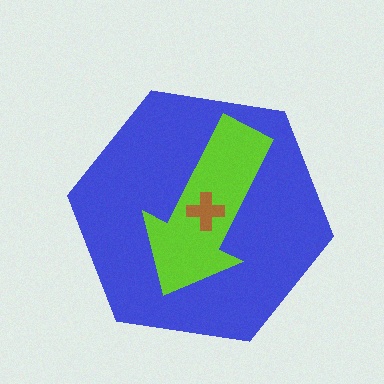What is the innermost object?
The brown cross.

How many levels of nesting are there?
3.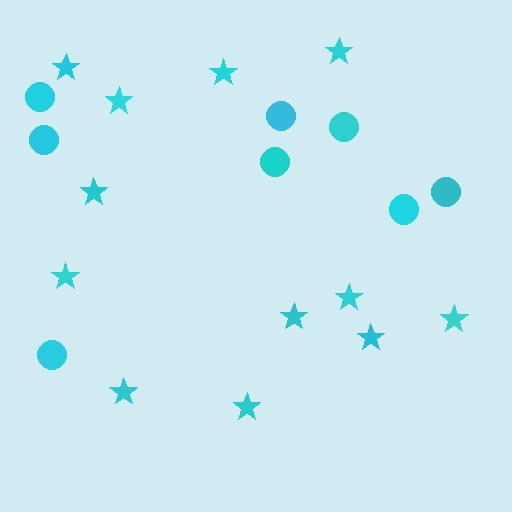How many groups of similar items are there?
There are 2 groups: one group of circles (8) and one group of stars (12).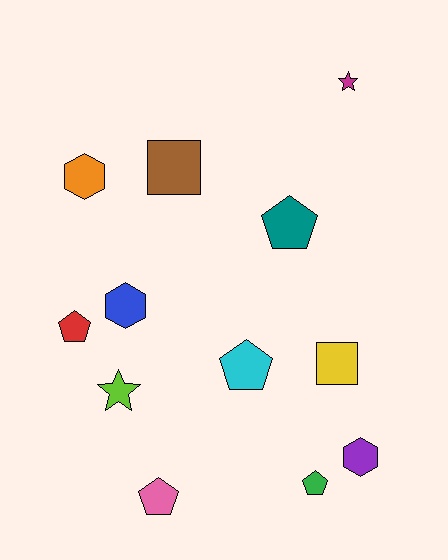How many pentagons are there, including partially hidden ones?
There are 5 pentagons.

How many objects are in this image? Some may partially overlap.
There are 12 objects.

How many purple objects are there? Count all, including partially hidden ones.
There is 1 purple object.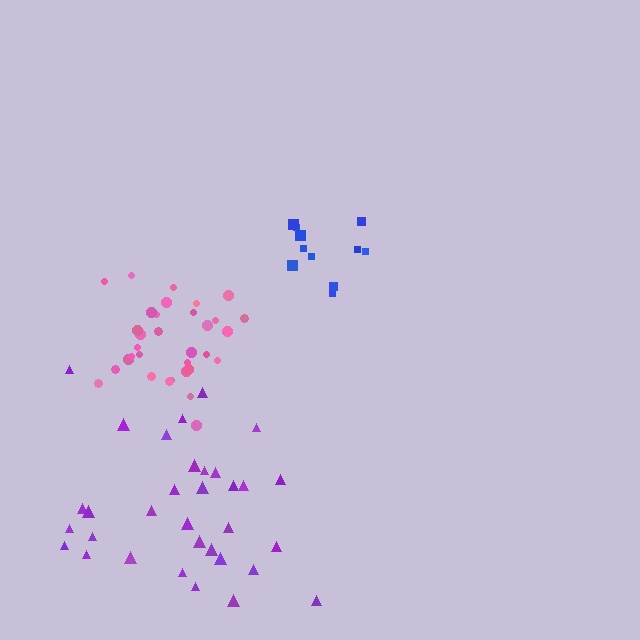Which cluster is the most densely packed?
Pink.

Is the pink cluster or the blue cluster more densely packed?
Pink.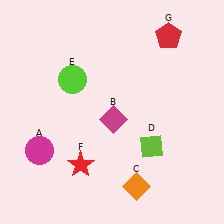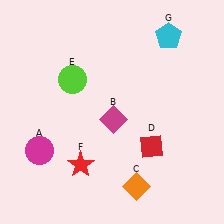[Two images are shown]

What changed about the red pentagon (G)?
In Image 1, G is red. In Image 2, it changed to cyan.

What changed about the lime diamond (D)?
In Image 1, D is lime. In Image 2, it changed to red.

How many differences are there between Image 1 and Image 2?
There are 2 differences between the two images.